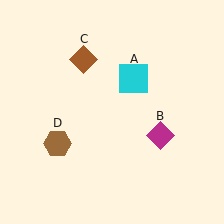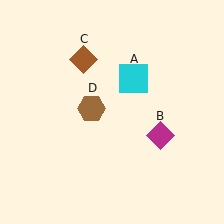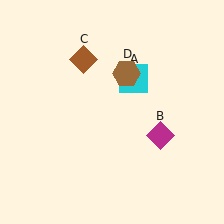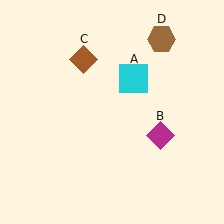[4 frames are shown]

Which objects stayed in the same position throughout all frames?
Cyan square (object A) and magenta diamond (object B) and brown diamond (object C) remained stationary.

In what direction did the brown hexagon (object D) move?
The brown hexagon (object D) moved up and to the right.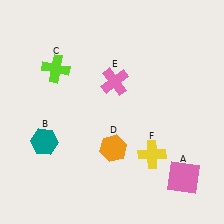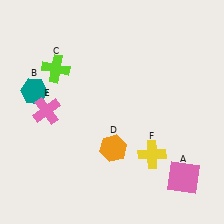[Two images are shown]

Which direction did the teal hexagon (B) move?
The teal hexagon (B) moved up.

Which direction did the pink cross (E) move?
The pink cross (E) moved left.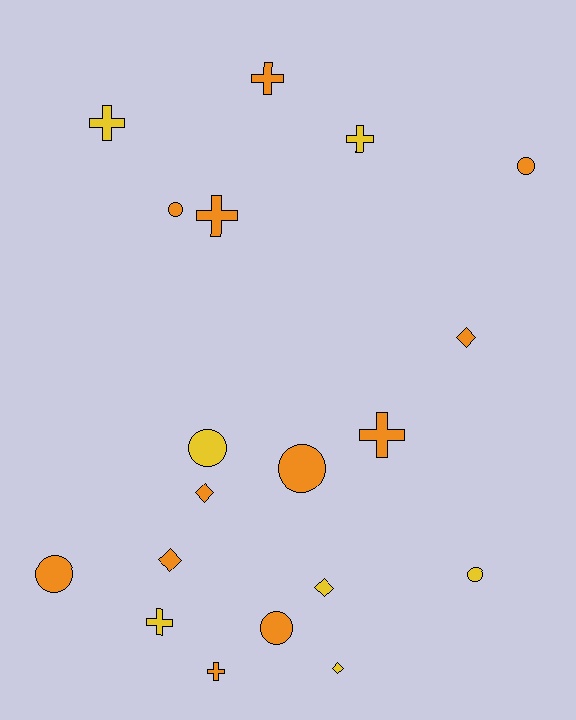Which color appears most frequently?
Orange, with 12 objects.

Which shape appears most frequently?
Cross, with 7 objects.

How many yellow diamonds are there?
There are 2 yellow diamonds.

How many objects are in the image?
There are 19 objects.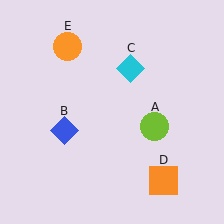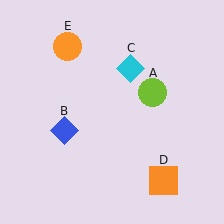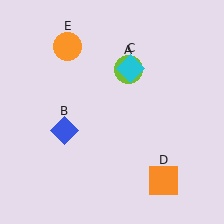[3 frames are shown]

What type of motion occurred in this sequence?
The lime circle (object A) rotated counterclockwise around the center of the scene.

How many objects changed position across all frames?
1 object changed position: lime circle (object A).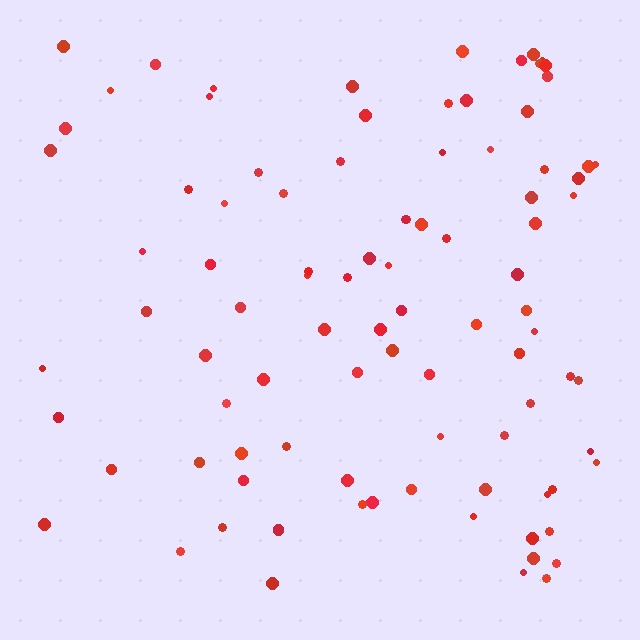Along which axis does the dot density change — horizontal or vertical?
Horizontal.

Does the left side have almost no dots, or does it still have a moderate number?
Still a moderate number, just noticeably fewer than the right.